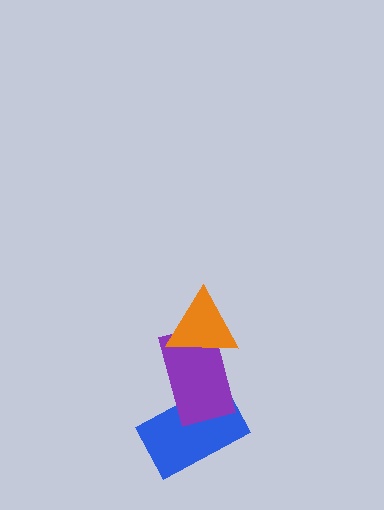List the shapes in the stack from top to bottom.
From top to bottom: the orange triangle, the purple rectangle, the blue rectangle.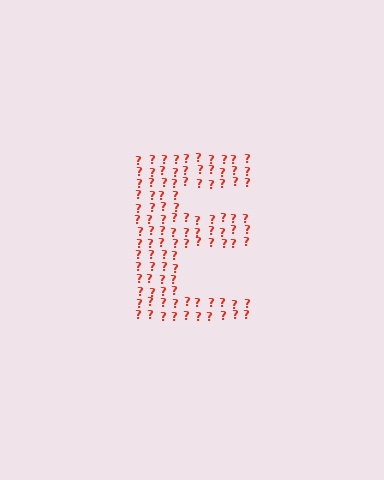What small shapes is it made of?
It is made of small question marks.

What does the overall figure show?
The overall figure shows the letter E.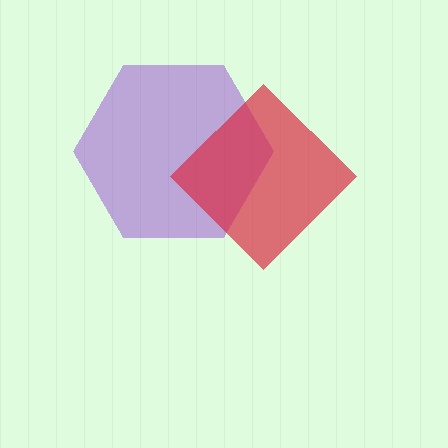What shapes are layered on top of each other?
The layered shapes are: a purple hexagon, a red diamond.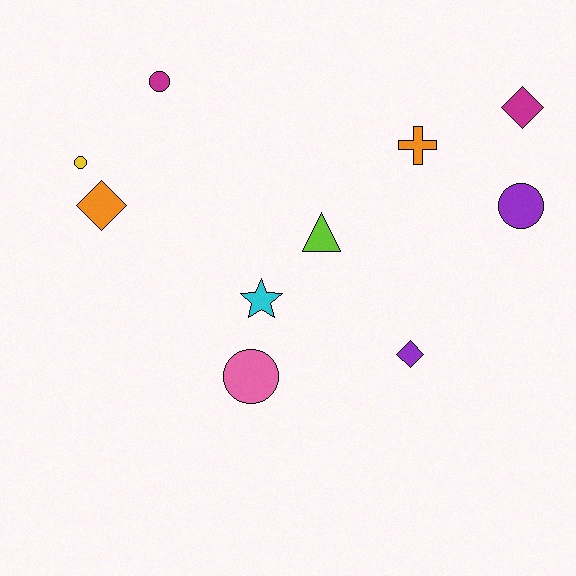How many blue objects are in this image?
There are no blue objects.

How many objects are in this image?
There are 10 objects.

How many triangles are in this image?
There is 1 triangle.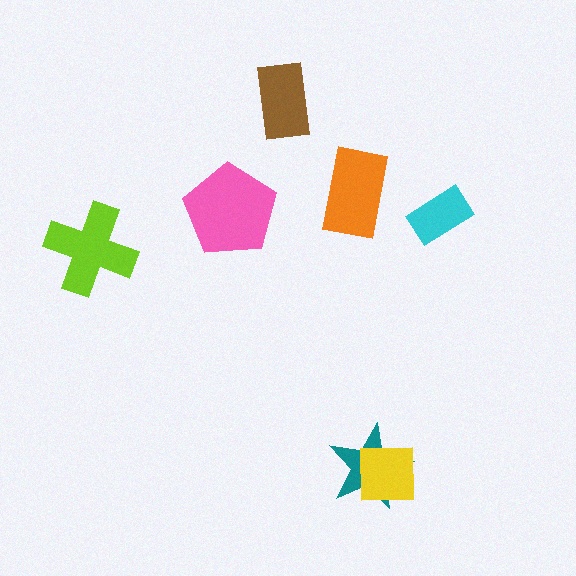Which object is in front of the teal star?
The yellow square is in front of the teal star.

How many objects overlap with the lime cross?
0 objects overlap with the lime cross.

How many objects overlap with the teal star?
1 object overlaps with the teal star.